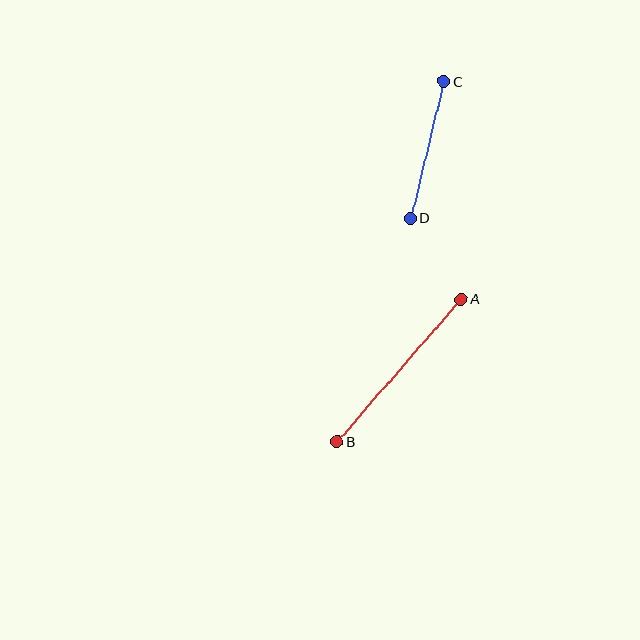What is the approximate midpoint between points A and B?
The midpoint is at approximately (399, 370) pixels.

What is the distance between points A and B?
The distance is approximately 189 pixels.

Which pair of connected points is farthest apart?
Points A and B are farthest apart.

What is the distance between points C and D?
The distance is approximately 141 pixels.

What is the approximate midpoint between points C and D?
The midpoint is at approximately (427, 150) pixels.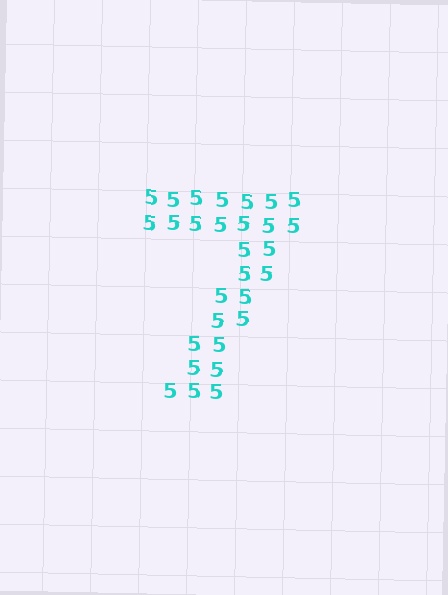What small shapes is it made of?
It is made of small digit 5's.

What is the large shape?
The large shape is the digit 7.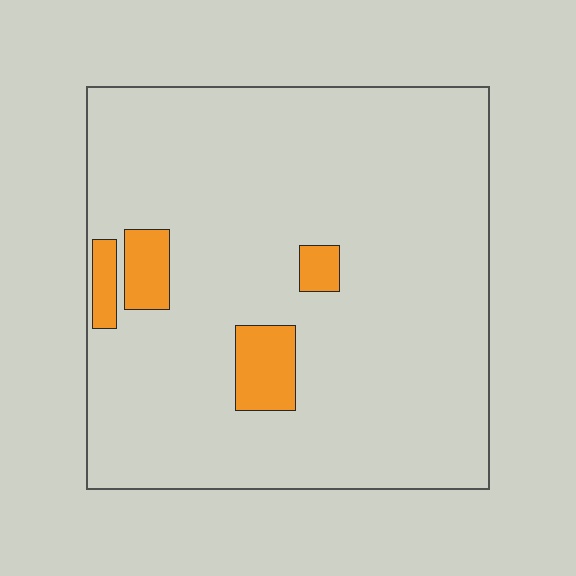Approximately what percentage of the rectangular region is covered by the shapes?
Approximately 10%.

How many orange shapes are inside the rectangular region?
4.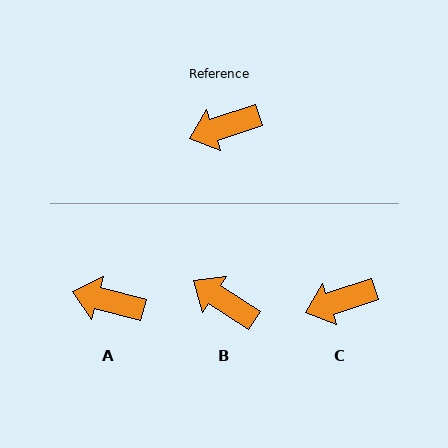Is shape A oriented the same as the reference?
No, it is off by about 34 degrees.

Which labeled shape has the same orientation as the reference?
C.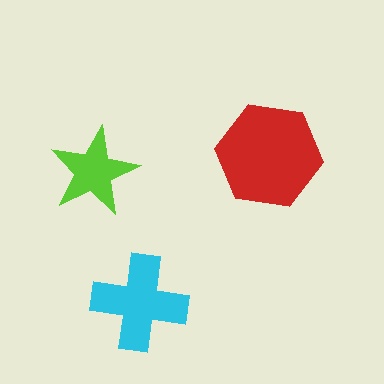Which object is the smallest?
The lime star.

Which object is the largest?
The red hexagon.